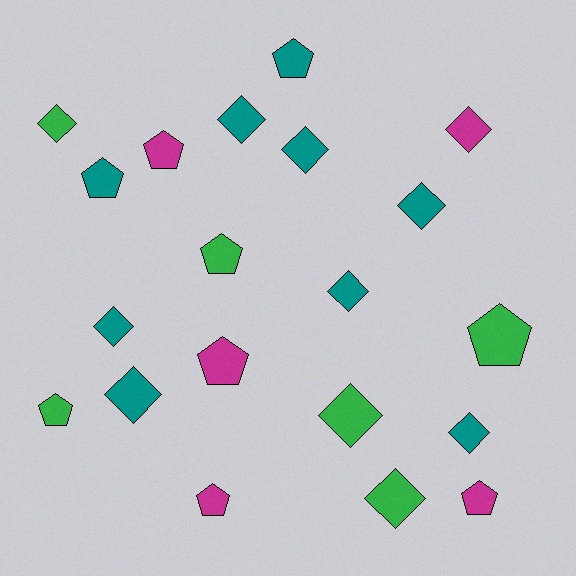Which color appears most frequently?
Teal, with 9 objects.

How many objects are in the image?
There are 20 objects.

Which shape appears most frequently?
Diamond, with 11 objects.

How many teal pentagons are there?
There are 2 teal pentagons.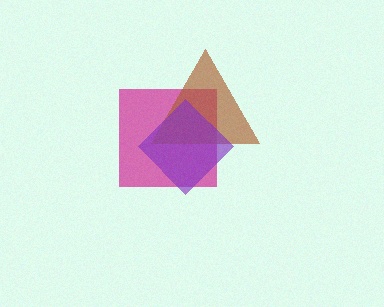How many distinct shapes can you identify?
There are 3 distinct shapes: a magenta square, a brown triangle, a purple diamond.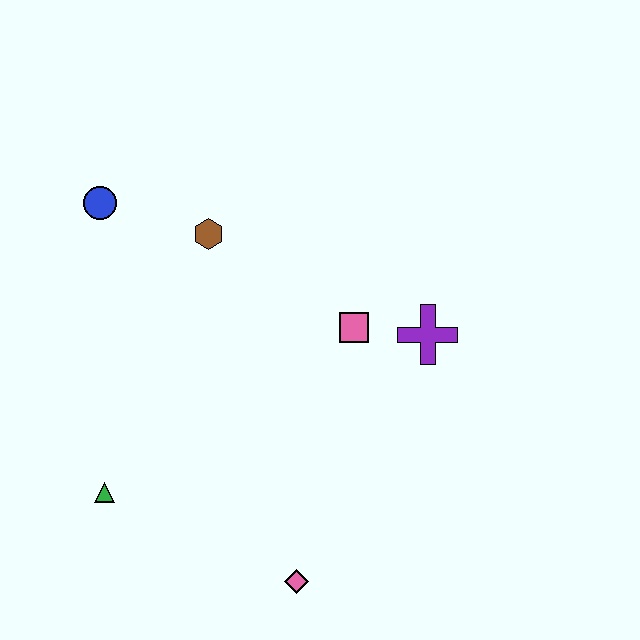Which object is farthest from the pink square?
The green triangle is farthest from the pink square.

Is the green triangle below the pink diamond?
No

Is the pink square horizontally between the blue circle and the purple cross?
Yes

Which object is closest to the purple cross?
The pink square is closest to the purple cross.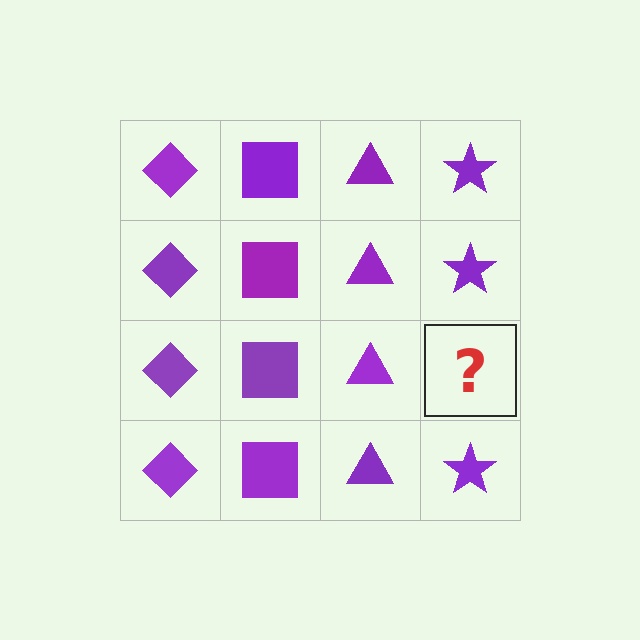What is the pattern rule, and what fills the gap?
The rule is that each column has a consistent shape. The gap should be filled with a purple star.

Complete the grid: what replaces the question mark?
The question mark should be replaced with a purple star.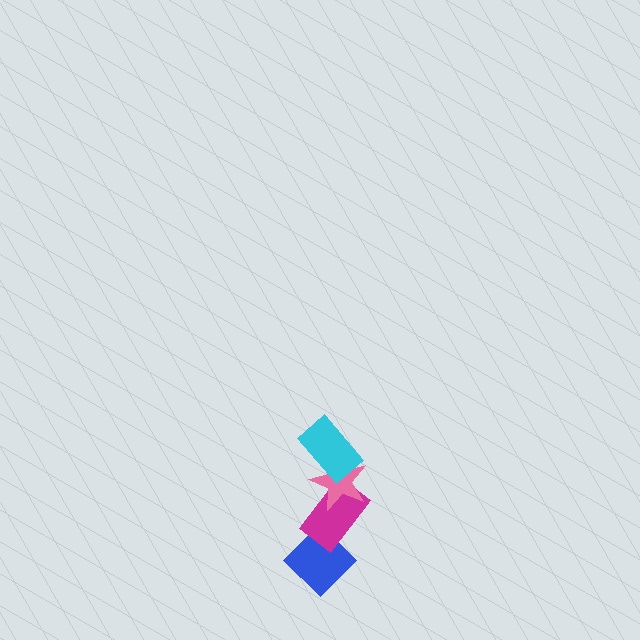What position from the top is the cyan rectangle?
The cyan rectangle is 1st from the top.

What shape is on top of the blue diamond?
The magenta rectangle is on top of the blue diamond.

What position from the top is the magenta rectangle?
The magenta rectangle is 3rd from the top.